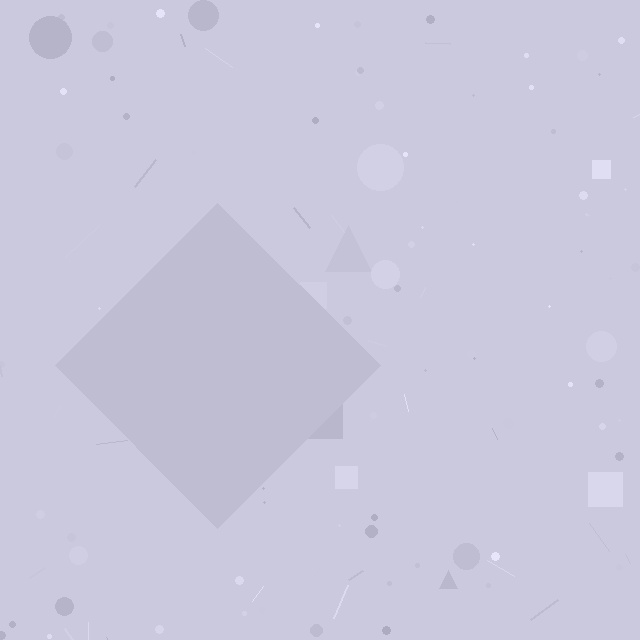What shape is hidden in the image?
A diamond is hidden in the image.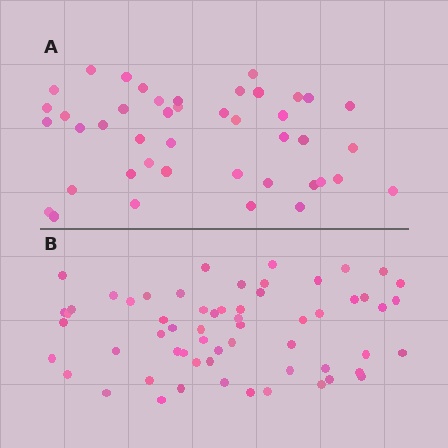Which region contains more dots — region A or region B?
Region B (the bottom region) has more dots.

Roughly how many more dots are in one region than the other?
Region B has approximately 15 more dots than region A.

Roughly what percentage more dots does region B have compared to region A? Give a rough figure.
About 40% more.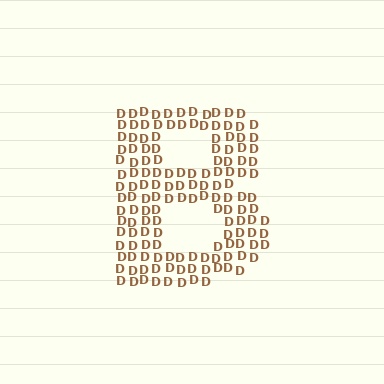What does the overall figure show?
The overall figure shows the letter B.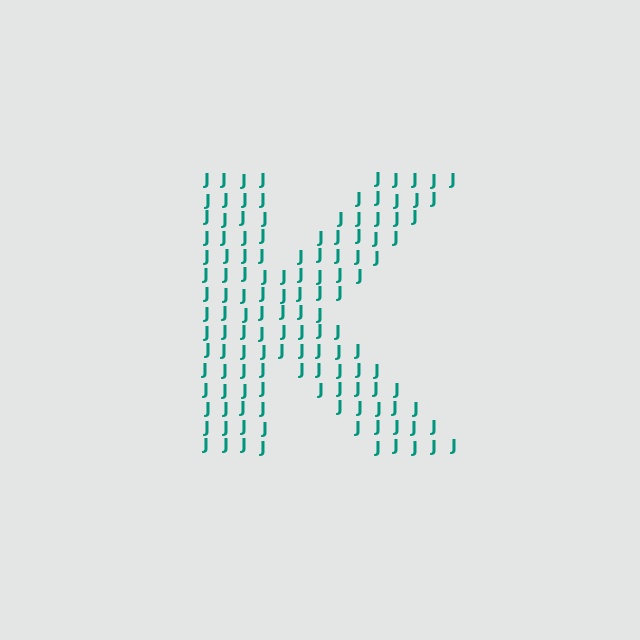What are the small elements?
The small elements are letter J's.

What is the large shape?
The large shape is the letter K.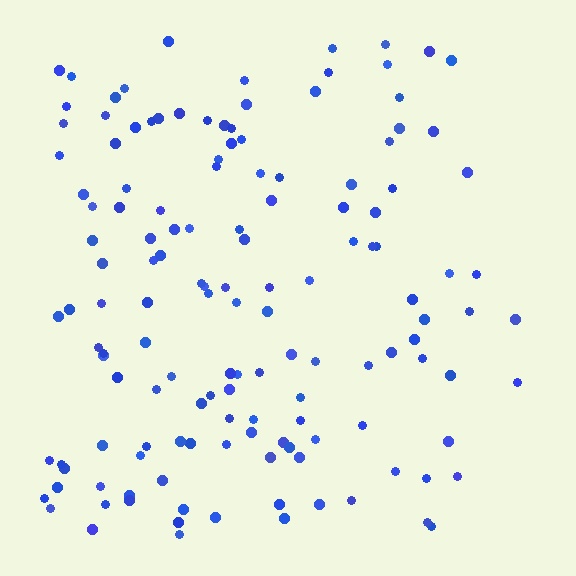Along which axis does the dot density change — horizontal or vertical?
Horizontal.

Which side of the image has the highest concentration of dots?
The left.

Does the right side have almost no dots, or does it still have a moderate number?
Still a moderate number, just noticeably fewer than the left.